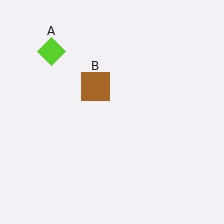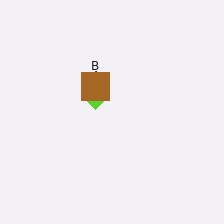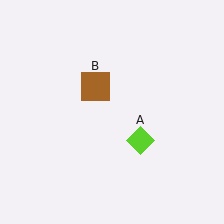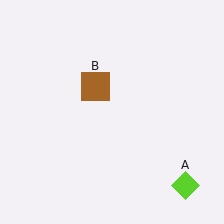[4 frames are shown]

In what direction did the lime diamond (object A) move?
The lime diamond (object A) moved down and to the right.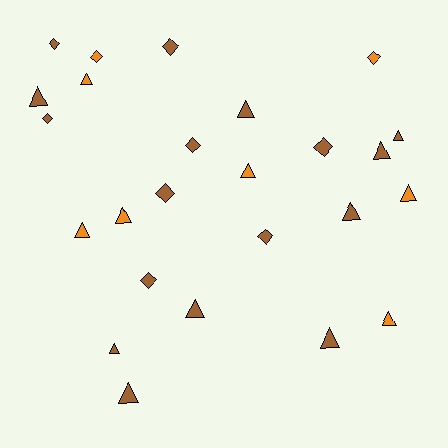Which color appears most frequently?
Brown, with 17 objects.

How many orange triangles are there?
There are 6 orange triangles.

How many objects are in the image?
There are 25 objects.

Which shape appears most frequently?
Triangle, with 15 objects.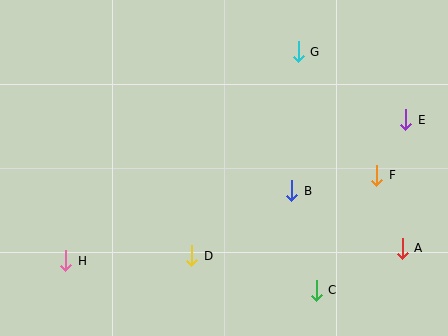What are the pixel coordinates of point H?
Point H is at (66, 261).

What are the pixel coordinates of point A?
Point A is at (402, 248).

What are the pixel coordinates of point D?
Point D is at (192, 256).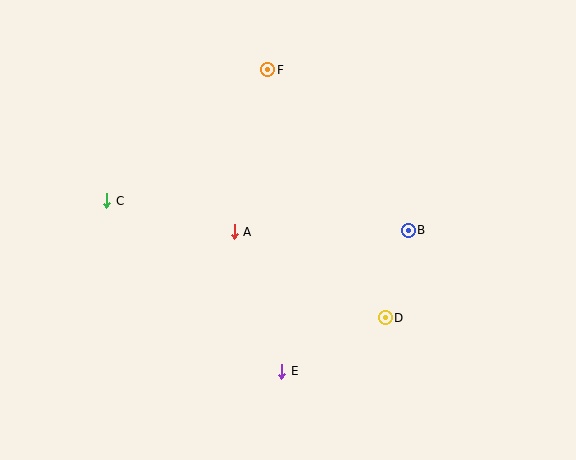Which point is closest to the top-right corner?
Point B is closest to the top-right corner.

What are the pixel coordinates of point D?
Point D is at (385, 318).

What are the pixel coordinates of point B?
Point B is at (408, 230).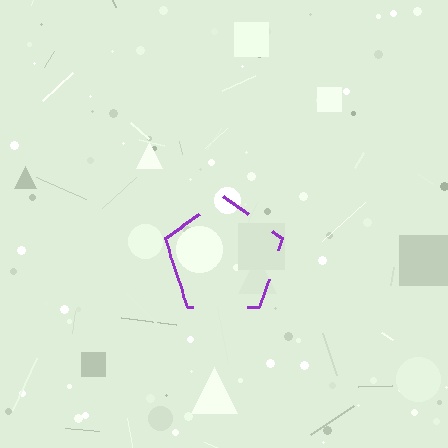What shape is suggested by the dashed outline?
The dashed outline suggests a pentagon.